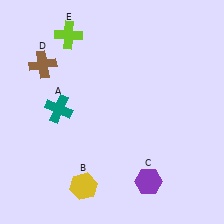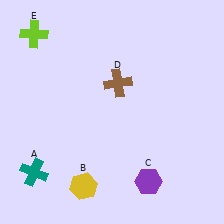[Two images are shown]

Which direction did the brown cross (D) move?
The brown cross (D) moved right.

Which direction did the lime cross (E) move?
The lime cross (E) moved left.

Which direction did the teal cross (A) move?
The teal cross (A) moved down.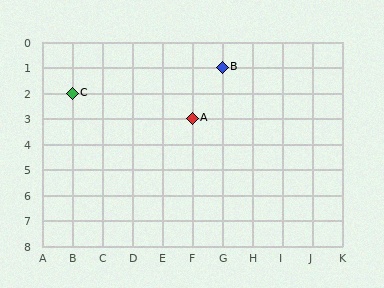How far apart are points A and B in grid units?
Points A and B are 1 column and 2 rows apart (about 2.2 grid units diagonally).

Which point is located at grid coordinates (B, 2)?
Point C is at (B, 2).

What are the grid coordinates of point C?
Point C is at grid coordinates (B, 2).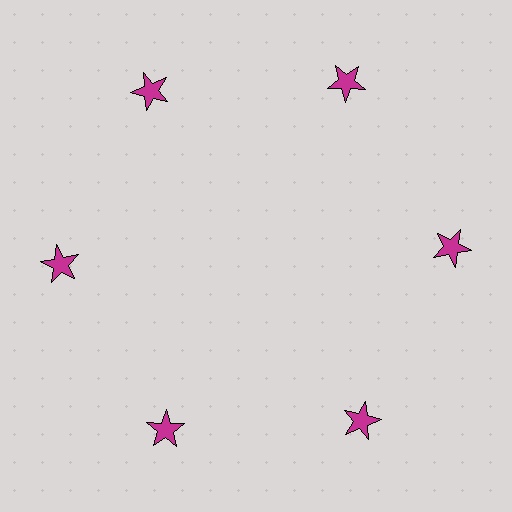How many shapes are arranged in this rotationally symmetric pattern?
There are 6 shapes, arranged in 6 groups of 1.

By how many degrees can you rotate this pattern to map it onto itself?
The pattern maps onto itself every 60 degrees of rotation.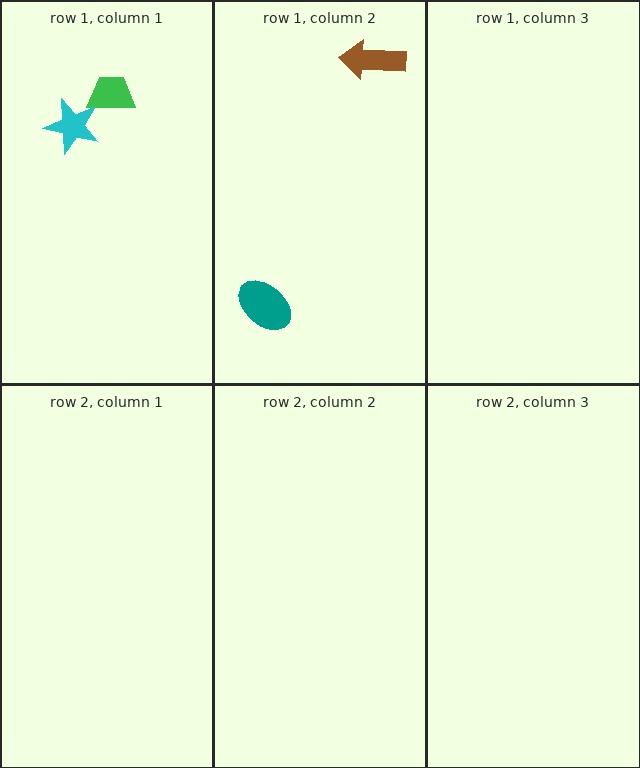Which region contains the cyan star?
The row 1, column 1 region.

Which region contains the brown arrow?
The row 1, column 2 region.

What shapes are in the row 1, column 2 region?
The brown arrow, the teal ellipse.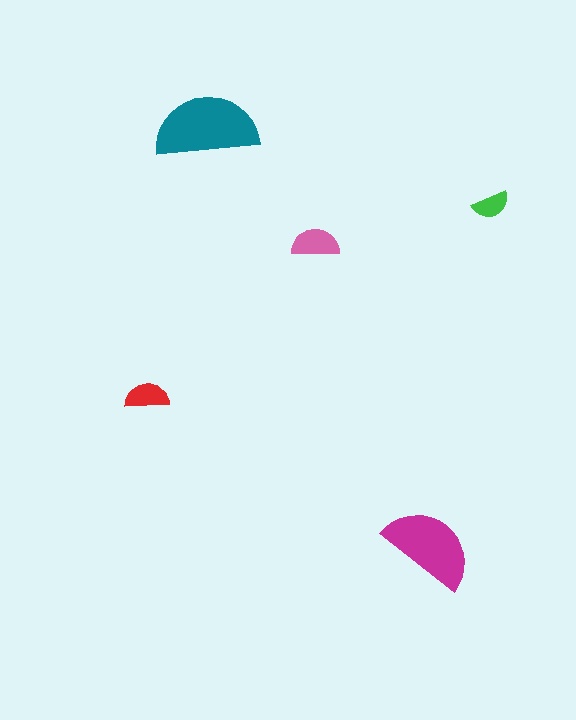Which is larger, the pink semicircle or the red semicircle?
The pink one.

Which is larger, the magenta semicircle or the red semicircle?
The magenta one.